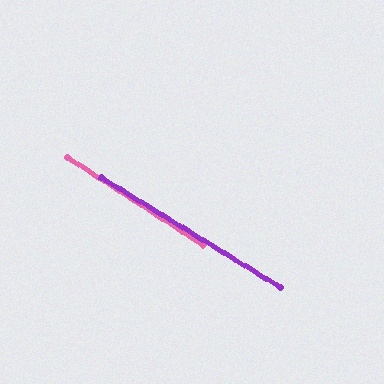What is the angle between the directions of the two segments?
Approximately 2 degrees.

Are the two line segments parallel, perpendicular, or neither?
Parallel — their directions differ by only 1.7°.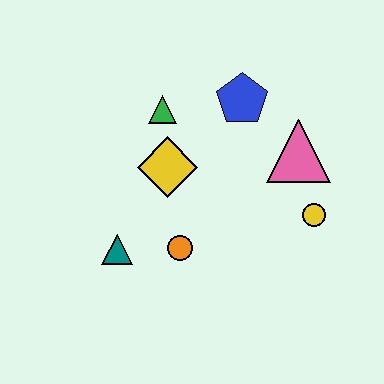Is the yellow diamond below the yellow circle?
No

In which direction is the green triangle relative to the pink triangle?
The green triangle is to the left of the pink triangle.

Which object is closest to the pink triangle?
The yellow circle is closest to the pink triangle.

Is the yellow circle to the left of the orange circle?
No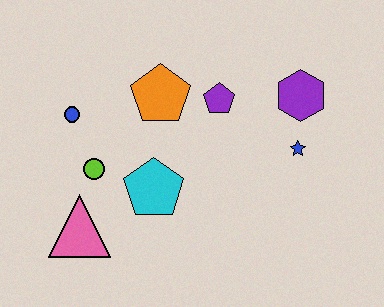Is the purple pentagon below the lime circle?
No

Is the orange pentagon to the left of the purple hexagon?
Yes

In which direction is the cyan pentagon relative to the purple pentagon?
The cyan pentagon is below the purple pentagon.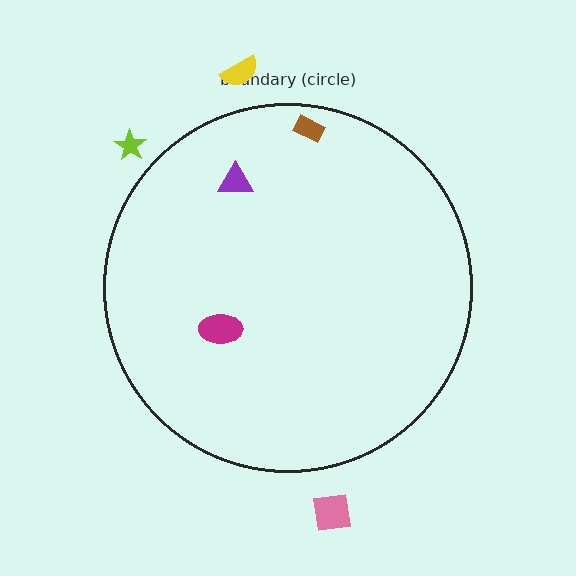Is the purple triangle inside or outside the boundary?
Inside.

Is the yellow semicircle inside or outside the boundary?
Outside.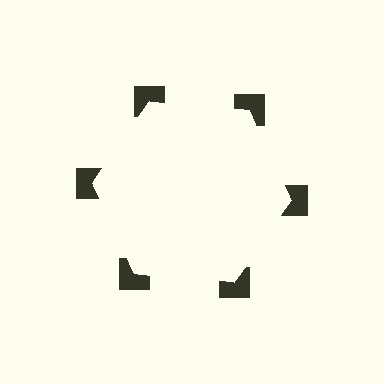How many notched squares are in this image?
There are 6 — one at each vertex of the illusory hexagon.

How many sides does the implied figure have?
6 sides.